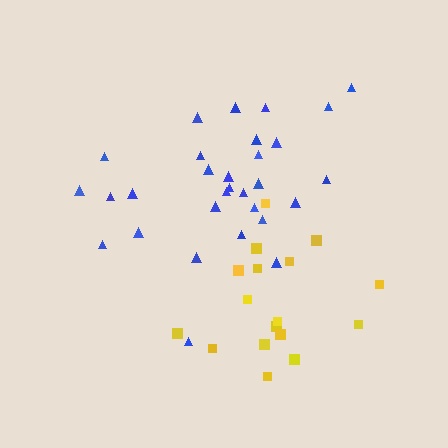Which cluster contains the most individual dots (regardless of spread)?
Blue (30).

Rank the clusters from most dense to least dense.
yellow, blue.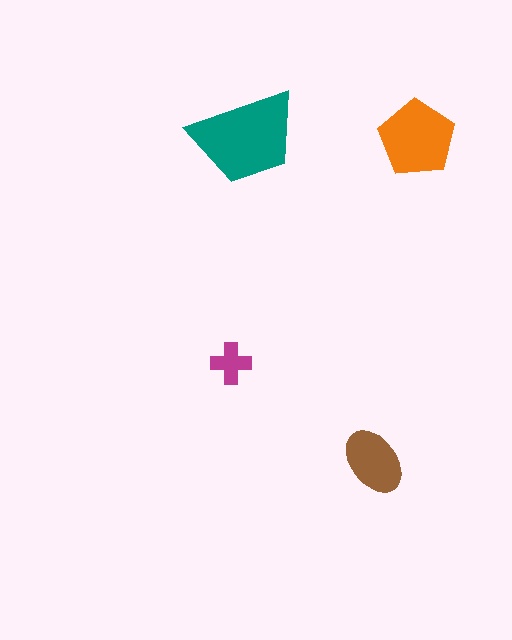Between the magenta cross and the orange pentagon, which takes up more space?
The orange pentagon.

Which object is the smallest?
The magenta cross.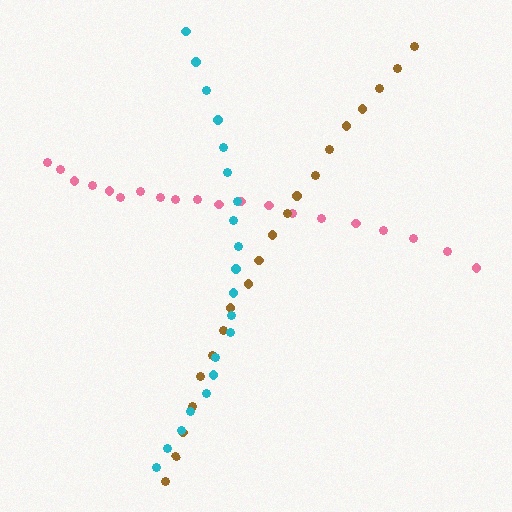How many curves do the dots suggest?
There are 3 distinct paths.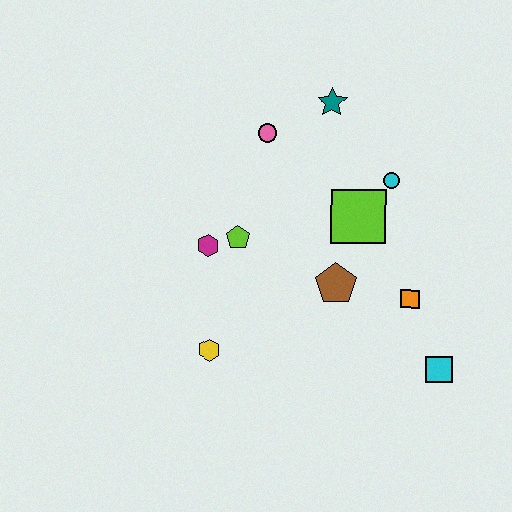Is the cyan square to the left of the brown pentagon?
No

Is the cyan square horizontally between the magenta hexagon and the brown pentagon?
No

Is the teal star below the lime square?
No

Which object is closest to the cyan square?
The orange square is closest to the cyan square.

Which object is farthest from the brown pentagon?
The teal star is farthest from the brown pentagon.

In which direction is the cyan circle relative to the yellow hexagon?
The cyan circle is to the right of the yellow hexagon.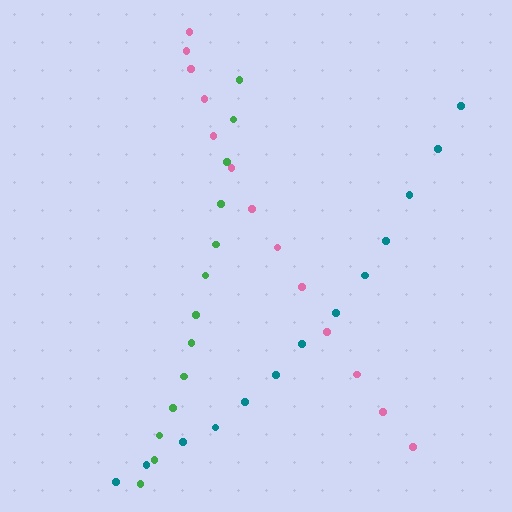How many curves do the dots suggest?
There are 3 distinct paths.